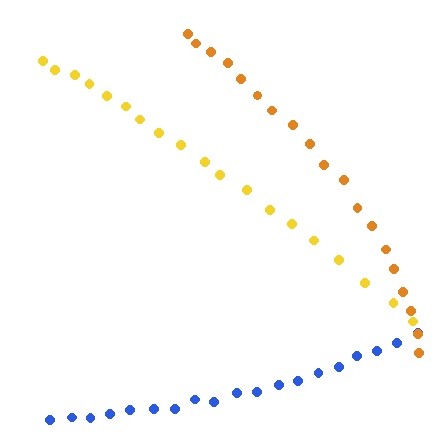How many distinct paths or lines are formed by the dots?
There are 3 distinct paths.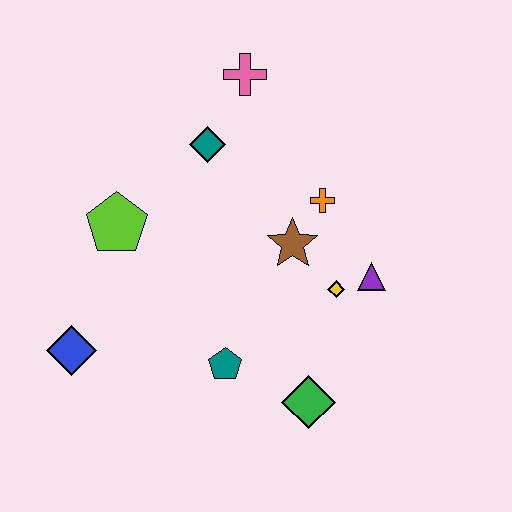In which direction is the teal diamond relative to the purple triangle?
The teal diamond is to the left of the purple triangle.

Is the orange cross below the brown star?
No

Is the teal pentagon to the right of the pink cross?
No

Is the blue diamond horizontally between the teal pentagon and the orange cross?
No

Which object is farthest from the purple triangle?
The blue diamond is farthest from the purple triangle.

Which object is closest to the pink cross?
The teal diamond is closest to the pink cross.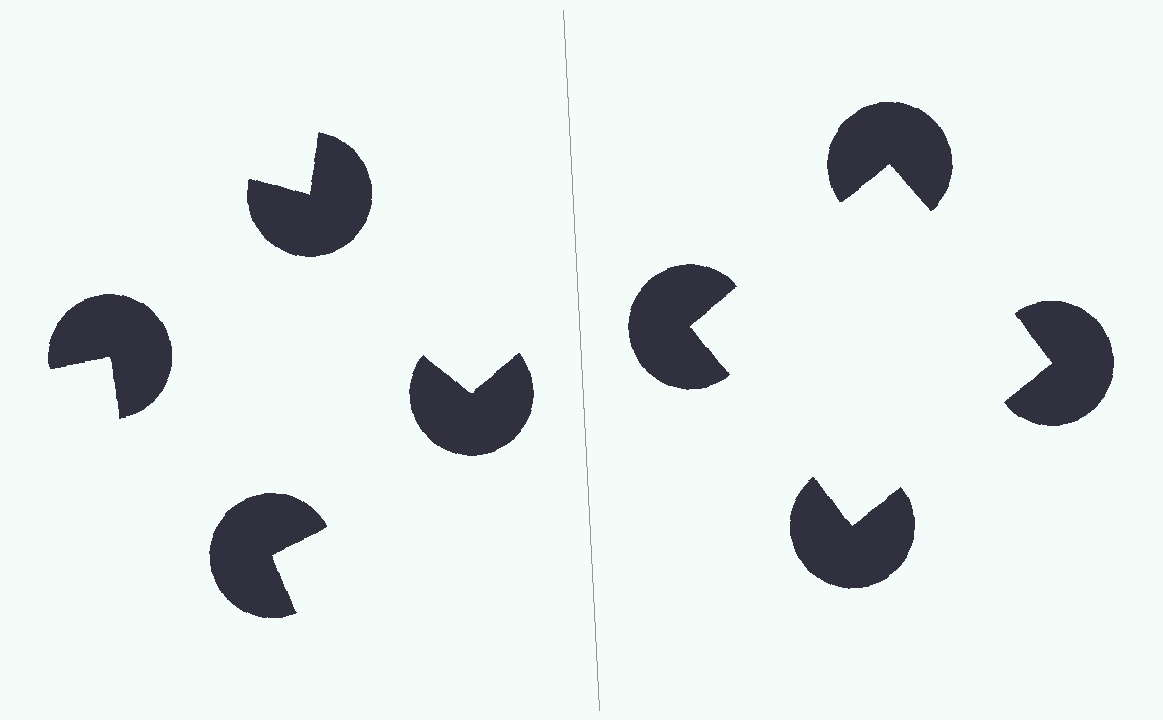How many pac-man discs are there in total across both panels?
8 — 4 on each side.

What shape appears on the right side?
An illusory square.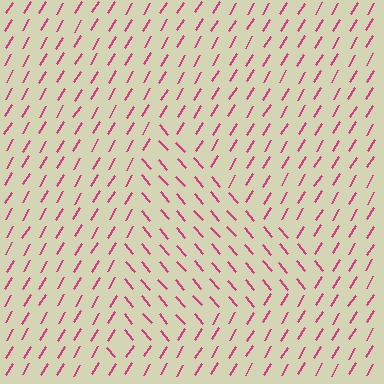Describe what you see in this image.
The image is filled with small magenta line segments. A triangle region in the image has lines oriented differently from the surrounding lines, creating a visible texture boundary.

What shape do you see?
I see a triangle.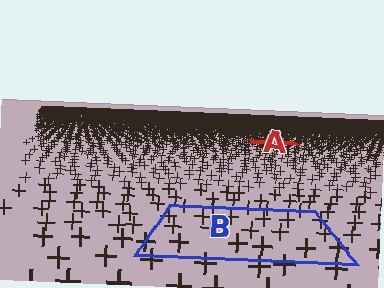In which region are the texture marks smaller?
The texture marks are smaller in region A, because it is farther away.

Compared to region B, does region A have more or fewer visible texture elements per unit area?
Region A has more texture elements per unit area — they are packed more densely because it is farther away.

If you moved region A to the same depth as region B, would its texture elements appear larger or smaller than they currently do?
They would appear larger. At a closer depth, the same texture elements are projected at a bigger on-screen size.